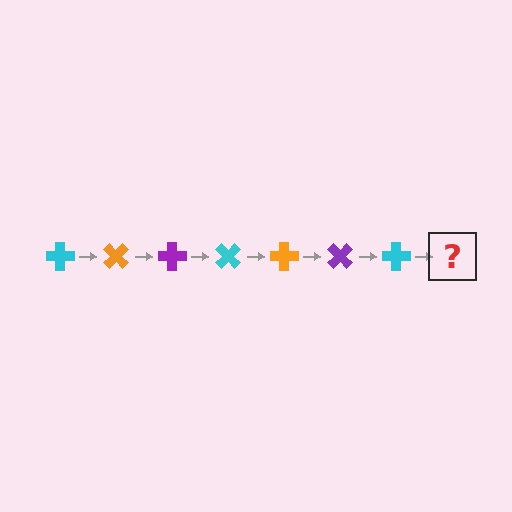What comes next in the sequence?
The next element should be an orange cross, rotated 315 degrees from the start.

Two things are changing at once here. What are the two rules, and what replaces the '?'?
The two rules are that it rotates 45 degrees each step and the color cycles through cyan, orange, and purple. The '?' should be an orange cross, rotated 315 degrees from the start.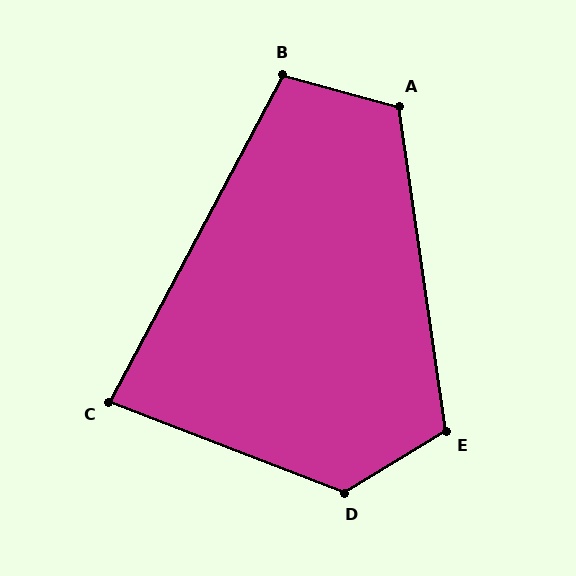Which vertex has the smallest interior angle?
C, at approximately 83 degrees.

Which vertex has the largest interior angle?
D, at approximately 127 degrees.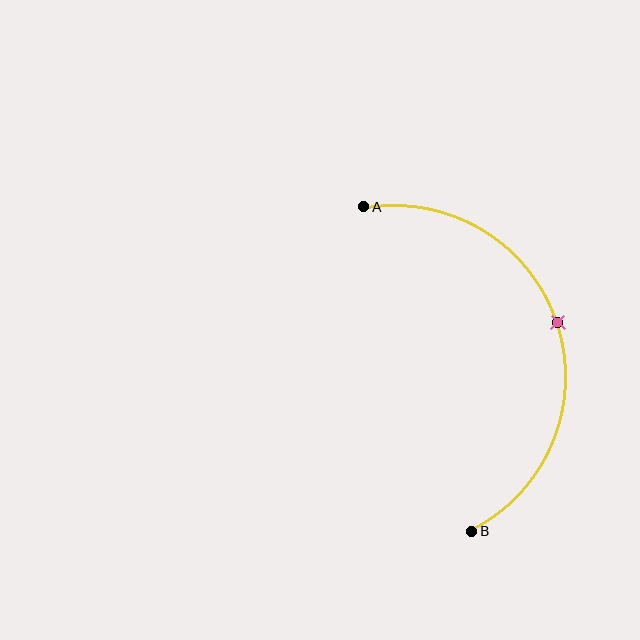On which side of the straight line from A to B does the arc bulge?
The arc bulges to the right of the straight line connecting A and B.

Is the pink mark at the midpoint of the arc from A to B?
Yes. The pink mark lies on the arc at equal arc-length from both A and B — it is the arc midpoint.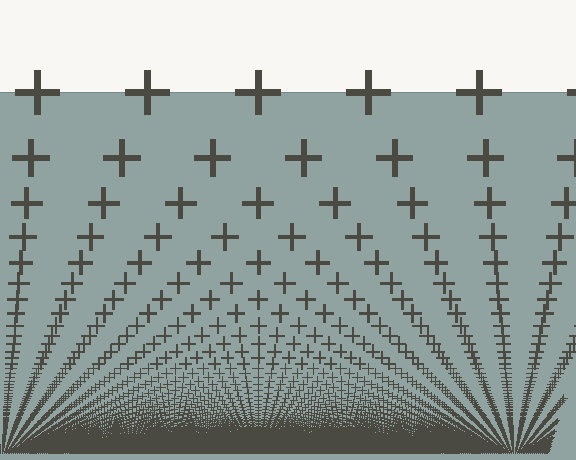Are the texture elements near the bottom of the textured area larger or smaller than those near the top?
Smaller. The gradient is inverted — elements near the bottom are smaller and denser.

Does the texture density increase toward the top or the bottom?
Density increases toward the bottom.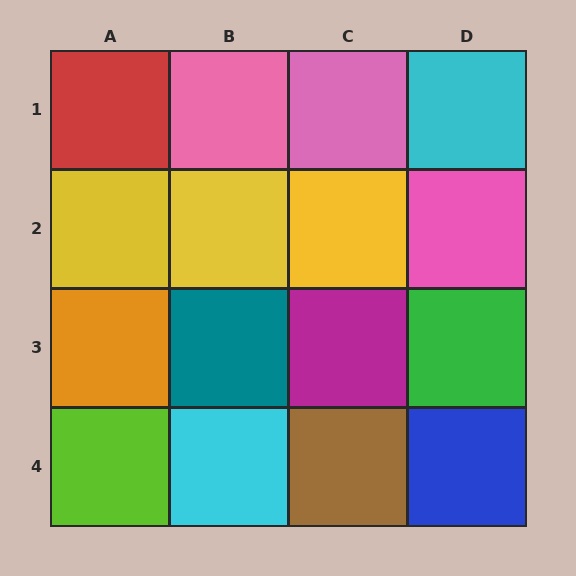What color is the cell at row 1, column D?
Cyan.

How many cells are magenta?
1 cell is magenta.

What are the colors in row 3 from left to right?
Orange, teal, magenta, green.